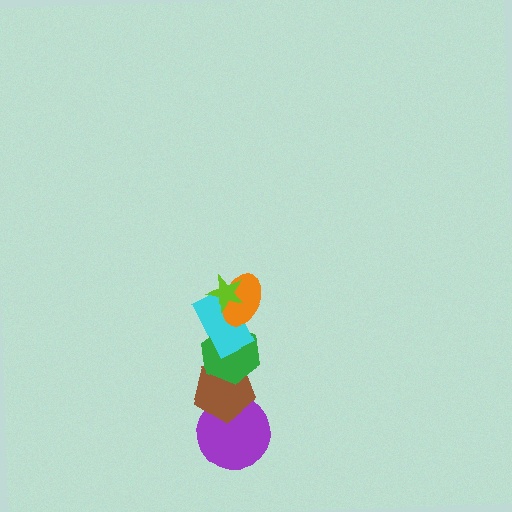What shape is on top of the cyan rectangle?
The orange ellipse is on top of the cyan rectangle.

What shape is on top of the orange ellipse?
The lime star is on top of the orange ellipse.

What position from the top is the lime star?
The lime star is 1st from the top.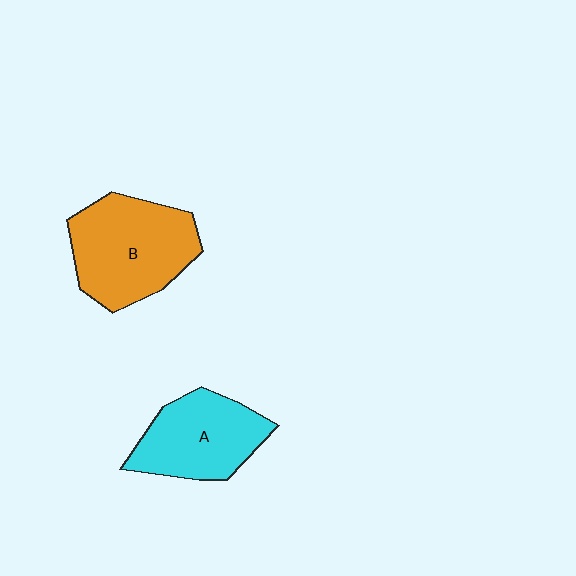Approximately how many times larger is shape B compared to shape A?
Approximately 1.2 times.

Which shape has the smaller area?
Shape A (cyan).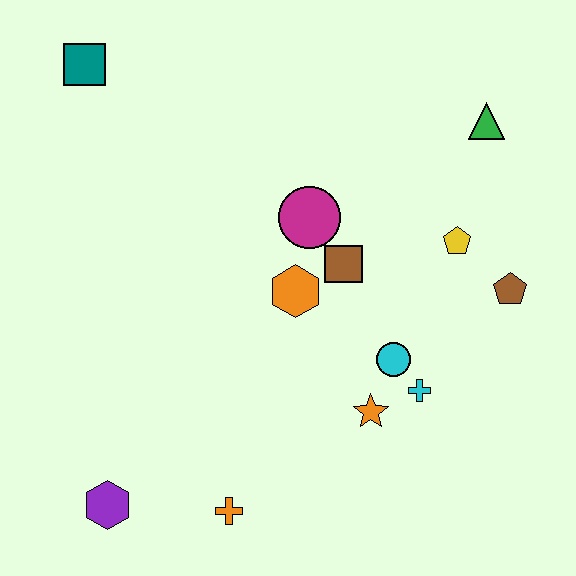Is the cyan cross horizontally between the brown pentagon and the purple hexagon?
Yes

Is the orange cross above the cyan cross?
No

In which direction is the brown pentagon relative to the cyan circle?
The brown pentagon is to the right of the cyan circle.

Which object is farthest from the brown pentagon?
The teal square is farthest from the brown pentagon.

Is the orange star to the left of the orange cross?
No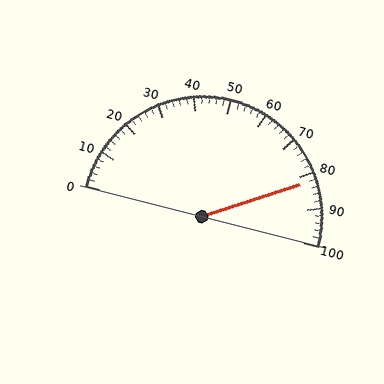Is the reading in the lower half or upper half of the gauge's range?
The reading is in the upper half of the range (0 to 100).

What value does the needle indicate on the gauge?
The needle indicates approximately 82.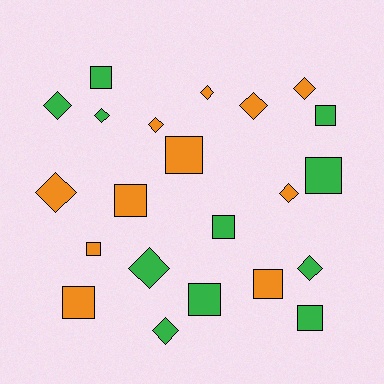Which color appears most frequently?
Orange, with 11 objects.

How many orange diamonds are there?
There are 6 orange diamonds.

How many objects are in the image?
There are 22 objects.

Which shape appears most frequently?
Diamond, with 11 objects.